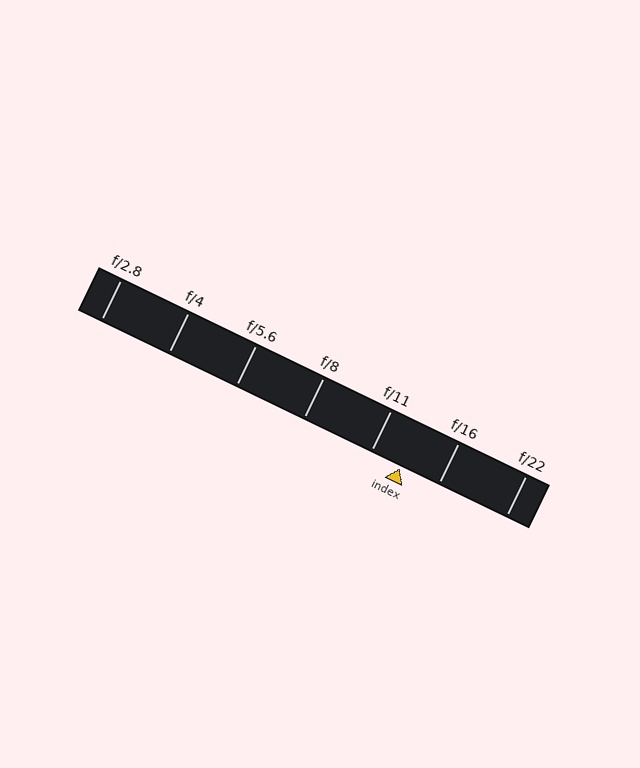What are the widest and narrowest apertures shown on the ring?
The widest aperture shown is f/2.8 and the narrowest is f/22.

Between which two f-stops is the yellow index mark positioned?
The index mark is between f/11 and f/16.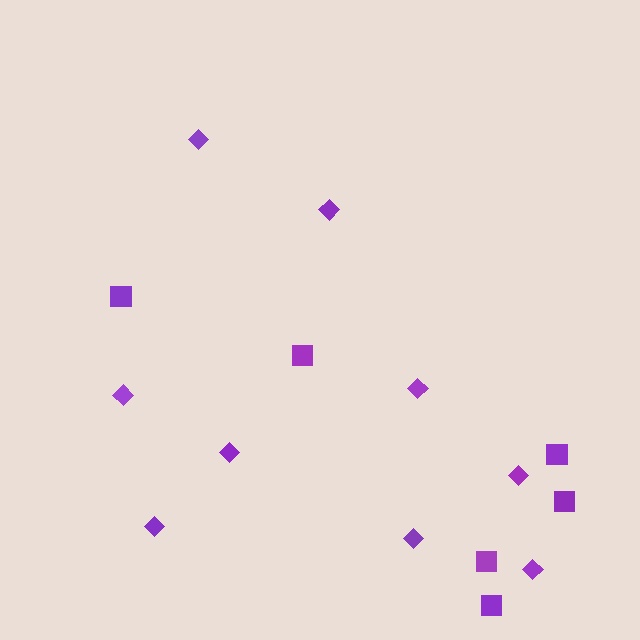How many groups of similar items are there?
There are 2 groups: one group of diamonds (9) and one group of squares (6).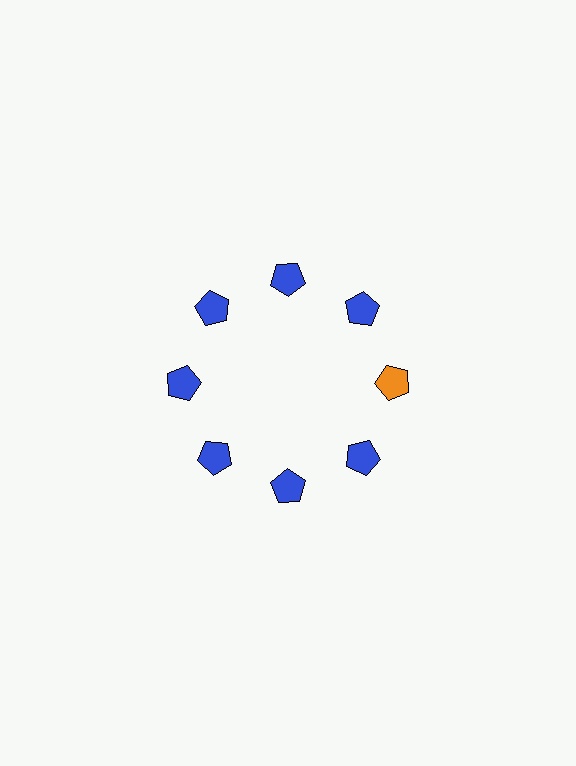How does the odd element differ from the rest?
It has a different color: orange instead of blue.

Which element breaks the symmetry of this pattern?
The orange pentagon at roughly the 3 o'clock position breaks the symmetry. All other shapes are blue pentagons.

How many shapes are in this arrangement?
There are 8 shapes arranged in a ring pattern.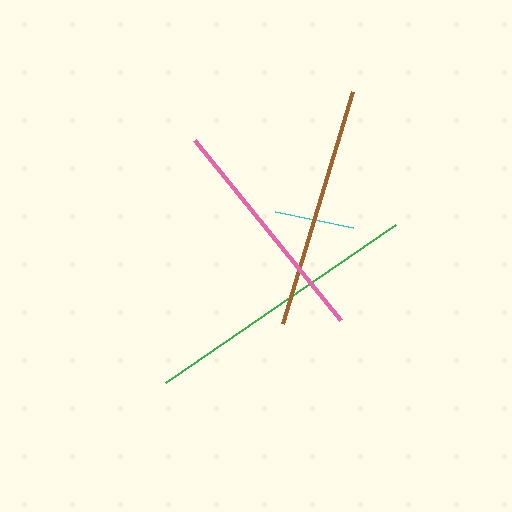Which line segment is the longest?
The green line is the longest at approximately 279 pixels.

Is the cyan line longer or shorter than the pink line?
The pink line is longer than the cyan line.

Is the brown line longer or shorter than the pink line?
The brown line is longer than the pink line.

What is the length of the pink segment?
The pink segment is approximately 232 pixels long.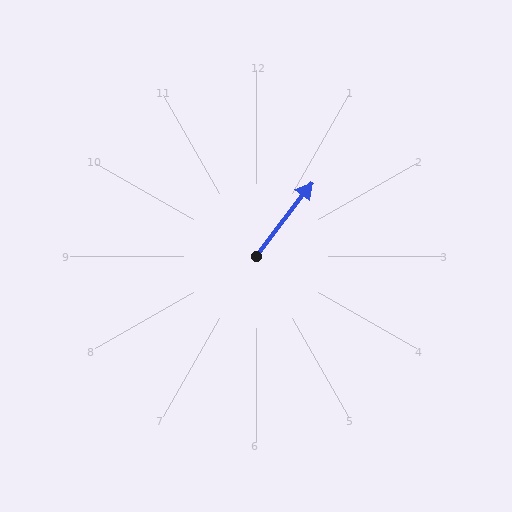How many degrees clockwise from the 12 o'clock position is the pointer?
Approximately 37 degrees.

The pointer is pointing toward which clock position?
Roughly 1 o'clock.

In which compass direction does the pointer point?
Northeast.